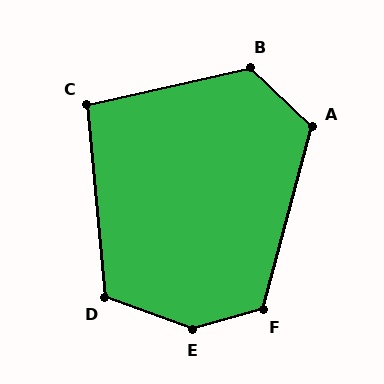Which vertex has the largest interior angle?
E, at approximately 145 degrees.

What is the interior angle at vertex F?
Approximately 121 degrees (obtuse).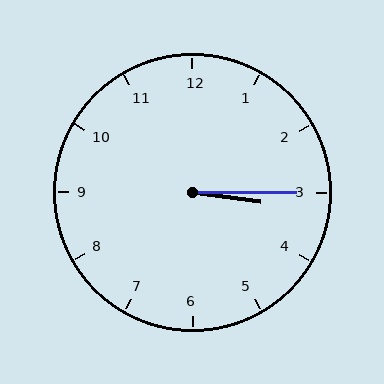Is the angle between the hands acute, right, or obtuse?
It is acute.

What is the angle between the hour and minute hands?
Approximately 8 degrees.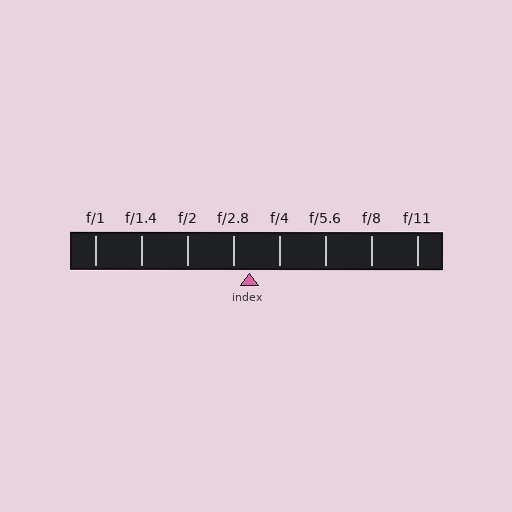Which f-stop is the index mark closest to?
The index mark is closest to f/2.8.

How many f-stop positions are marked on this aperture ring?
There are 8 f-stop positions marked.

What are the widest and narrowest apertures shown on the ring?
The widest aperture shown is f/1 and the narrowest is f/11.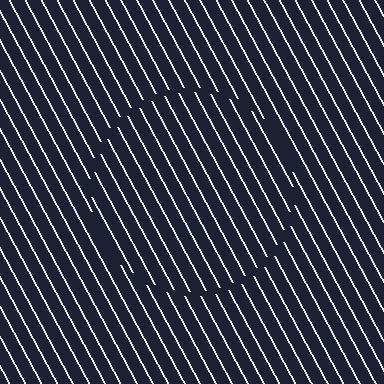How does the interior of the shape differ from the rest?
The interior of the shape contains the same grating, shifted by half a period — the contour is defined by the phase discontinuity where line-ends from the inner and outer gratings abut.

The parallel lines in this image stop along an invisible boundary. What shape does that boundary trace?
An illusory circle. The interior of the shape contains the same grating, shifted by half a period — the contour is defined by the phase discontinuity where line-ends from the inner and outer gratings abut.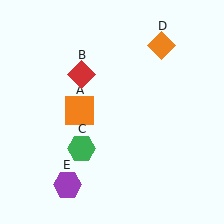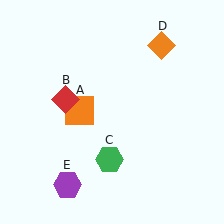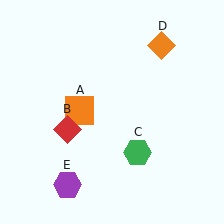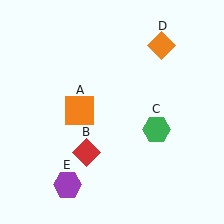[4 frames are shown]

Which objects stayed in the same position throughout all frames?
Orange square (object A) and orange diamond (object D) and purple hexagon (object E) remained stationary.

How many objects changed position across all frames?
2 objects changed position: red diamond (object B), green hexagon (object C).